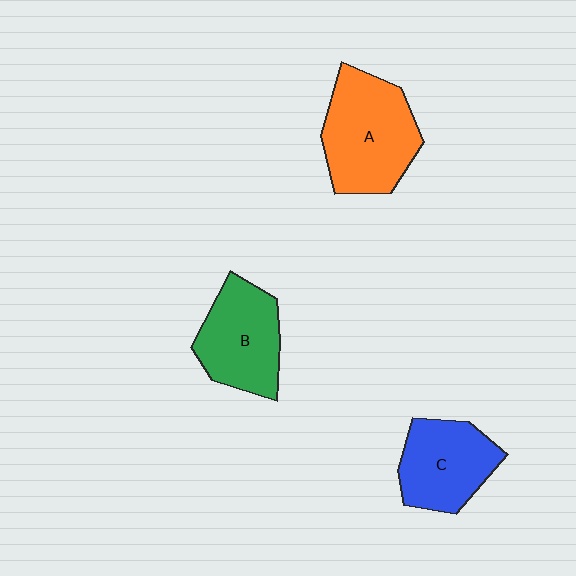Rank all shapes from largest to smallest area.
From largest to smallest: A (orange), B (green), C (blue).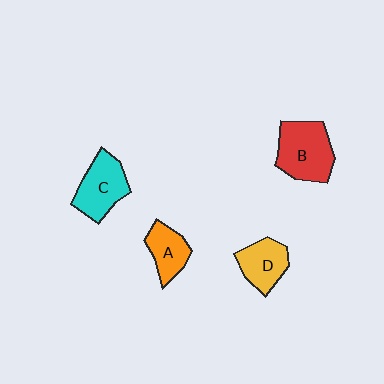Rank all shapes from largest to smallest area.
From largest to smallest: B (red), C (cyan), D (yellow), A (orange).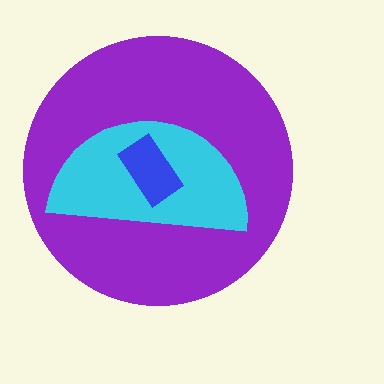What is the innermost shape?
The blue rectangle.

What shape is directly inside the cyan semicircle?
The blue rectangle.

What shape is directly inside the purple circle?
The cyan semicircle.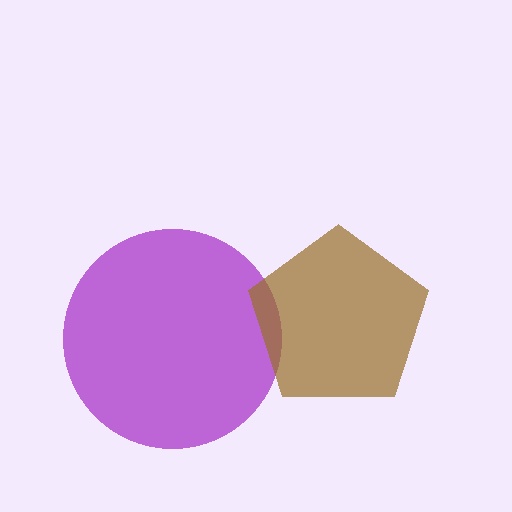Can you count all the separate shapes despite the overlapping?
Yes, there are 2 separate shapes.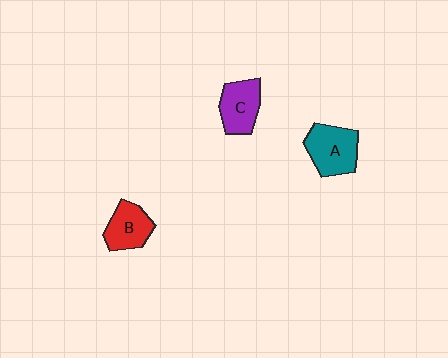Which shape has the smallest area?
Shape B (red).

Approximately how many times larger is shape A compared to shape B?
Approximately 1.2 times.